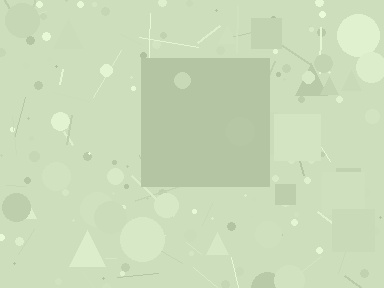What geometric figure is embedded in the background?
A square is embedded in the background.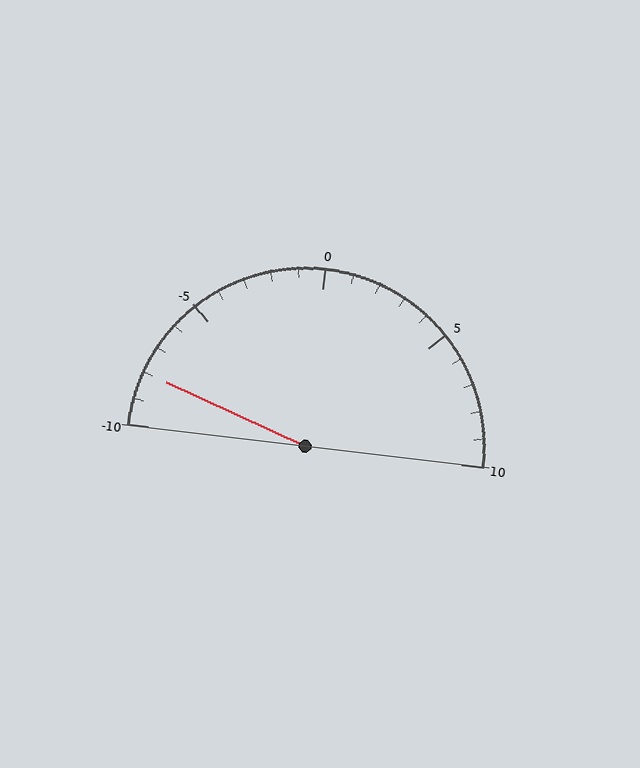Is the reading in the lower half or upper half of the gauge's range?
The reading is in the lower half of the range (-10 to 10).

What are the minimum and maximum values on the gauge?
The gauge ranges from -10 to 10.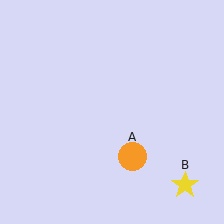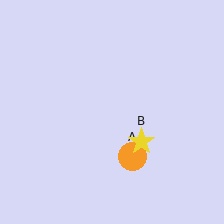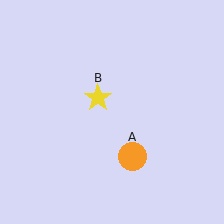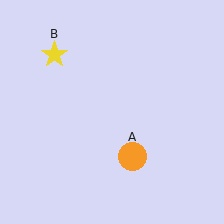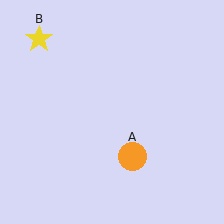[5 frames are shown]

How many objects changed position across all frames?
1 object changed position: yellow star (object B).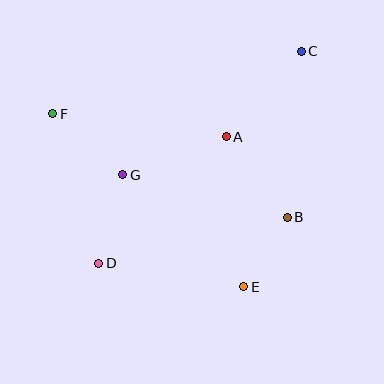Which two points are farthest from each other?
Points C and D are farthest from each other.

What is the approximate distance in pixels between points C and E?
The distance between C and E is approximately 243 pixels.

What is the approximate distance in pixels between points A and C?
The distance between A and C is approximately 114 pixels.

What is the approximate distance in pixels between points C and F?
The distance between C and F is approximately 256 pixels.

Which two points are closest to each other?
Points B and E are closest to each other.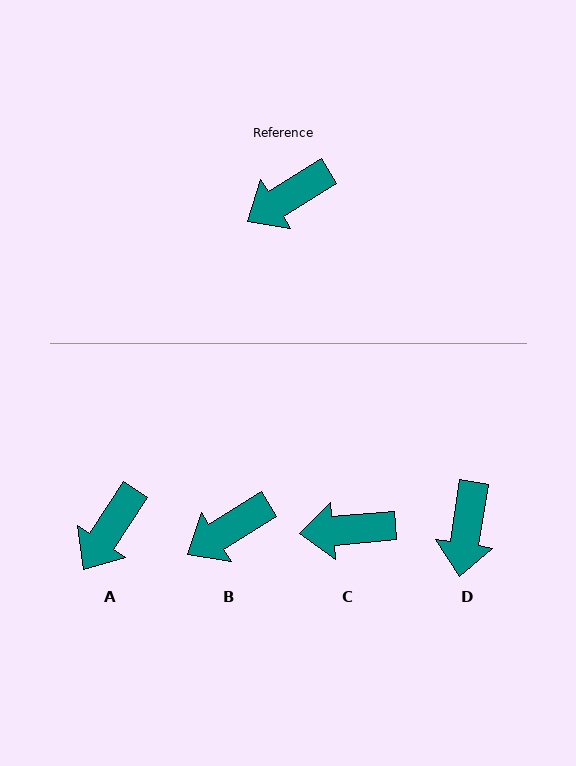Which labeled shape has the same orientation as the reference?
B.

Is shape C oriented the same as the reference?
No, it is off by about 27 degrees.